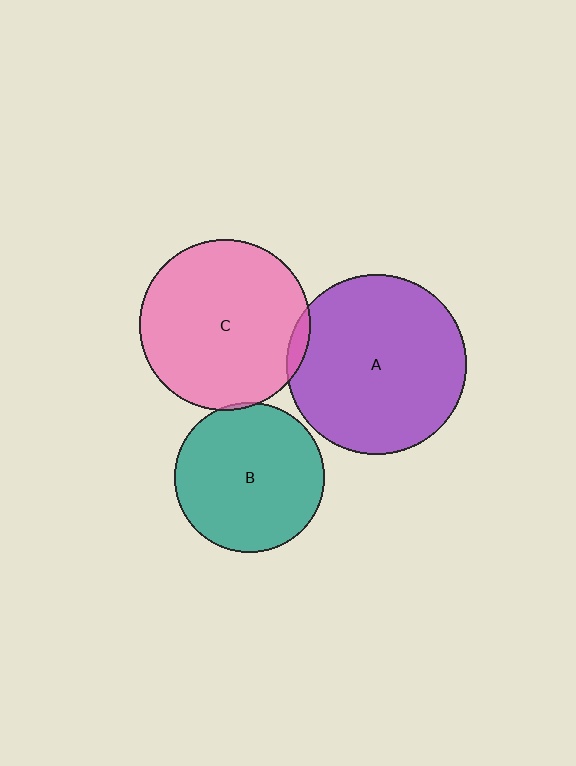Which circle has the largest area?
Circle A (purple).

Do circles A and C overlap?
Yes.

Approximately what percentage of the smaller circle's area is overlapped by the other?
Approximately 5%.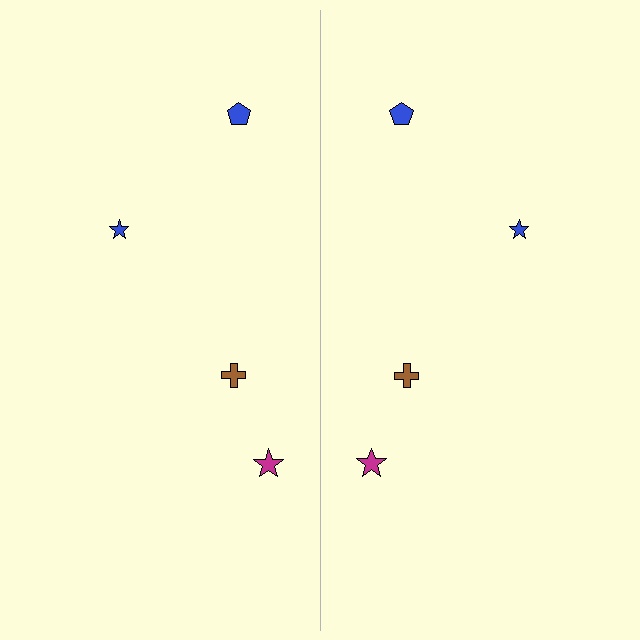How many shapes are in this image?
There are 8 shapes in this image.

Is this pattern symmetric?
Yes, this pattern has bilateral (reflection) symmetry.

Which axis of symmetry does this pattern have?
The pattern has a vertical axis of symmetry running through the center of the image.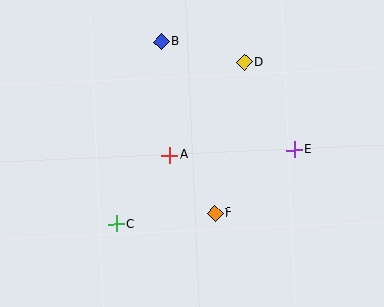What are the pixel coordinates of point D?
Point D is at (244, 63).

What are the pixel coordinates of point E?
Point E is at (294, 150).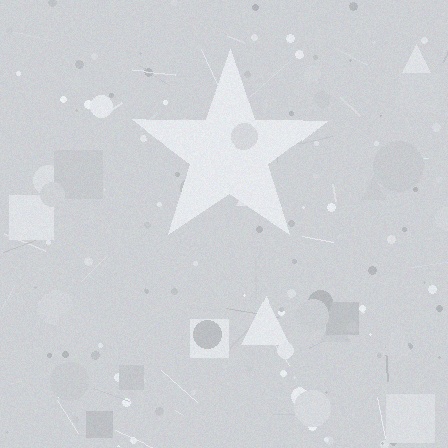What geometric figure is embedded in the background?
A star is embedded in the background.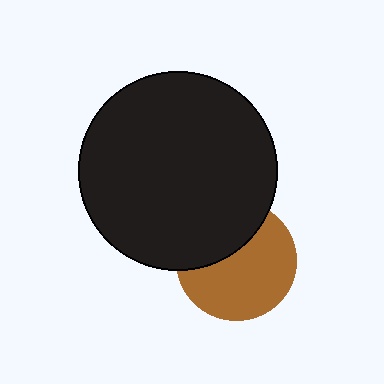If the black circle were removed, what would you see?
You would see the complete brown circle.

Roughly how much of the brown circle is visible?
About half of it is visible (roughly 64%).